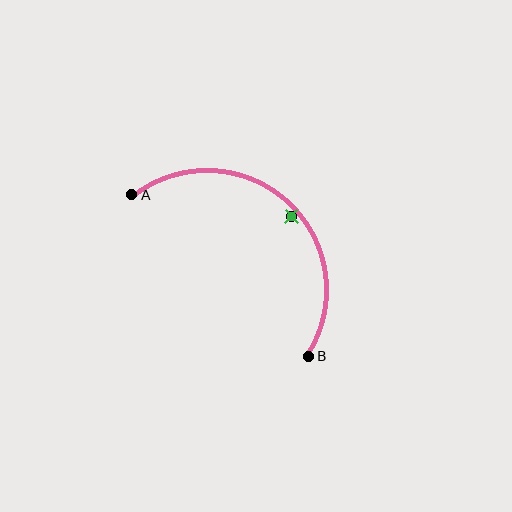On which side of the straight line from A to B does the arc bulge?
The arc bulges above and to the right of the straight line connecting A and B.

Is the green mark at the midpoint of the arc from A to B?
No — the green mark does not lie on the arc at all. It sits slightly inside the curve.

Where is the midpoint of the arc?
The arc midpoint is the point on the curve farthest from the straight line joining A and B. It sits above and to the right of that line.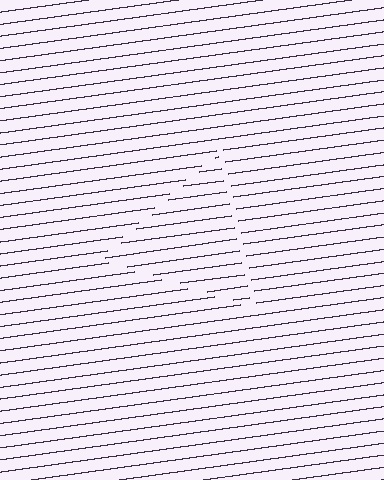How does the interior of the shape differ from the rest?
The interior of the shape contains the same grating, shifted by half a period — the contour is defined by the phase discontinuity where line-ends from the inner and outer gratings abut.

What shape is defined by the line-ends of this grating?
An illusory triangle. The interior of the shape contains the same grating, shifted by half a period — the contour is defined by the phase discontinuity where line-ends from the inner and outer gratings abut.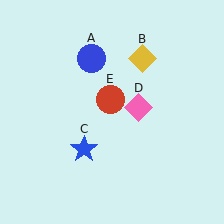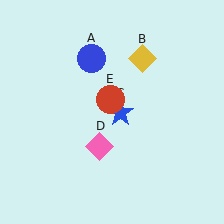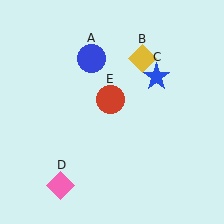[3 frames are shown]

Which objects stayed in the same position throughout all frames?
Blue circle (object A) and yellow diamond (object B) and red circle (object E) remained stationary.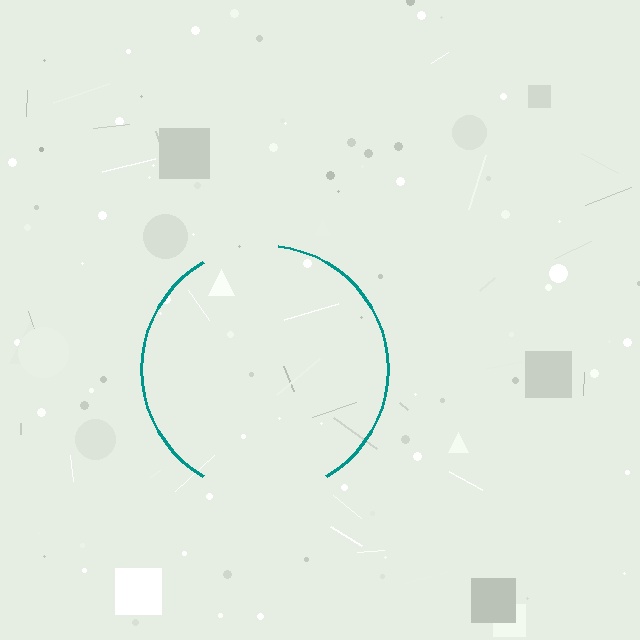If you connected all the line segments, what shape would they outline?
They would outline a circle.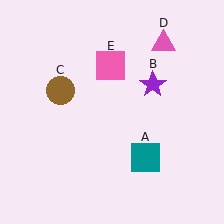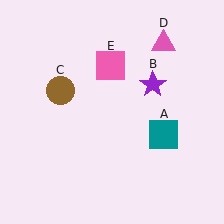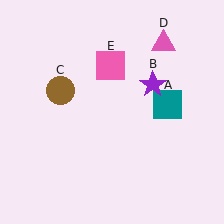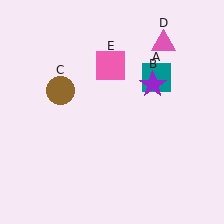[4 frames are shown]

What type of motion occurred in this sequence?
The teal square (object A) rotated counterclockwise around the center of the scene.